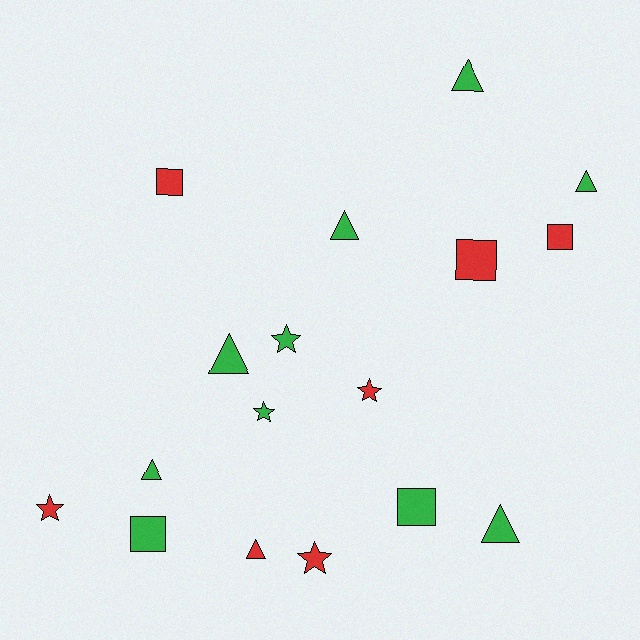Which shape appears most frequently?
Triangle, with 7 objects.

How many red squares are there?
There are 3 red squares.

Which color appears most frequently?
Green, with 10 objects.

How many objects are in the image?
There are 17 objects.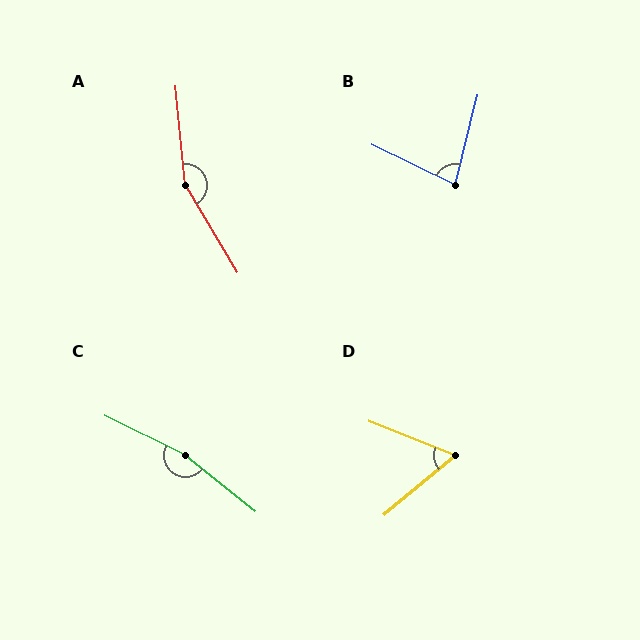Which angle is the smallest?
D, at approximately 62 degrees.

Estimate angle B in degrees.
Approximately 78 degrees.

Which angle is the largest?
C, at approximately 168 degrees.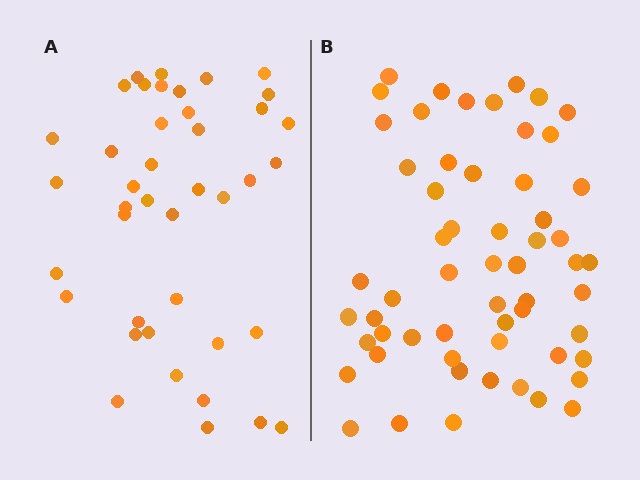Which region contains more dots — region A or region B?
Region B (the right region) has more dots.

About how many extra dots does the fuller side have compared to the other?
Region B has approximately 15 more dots than region A.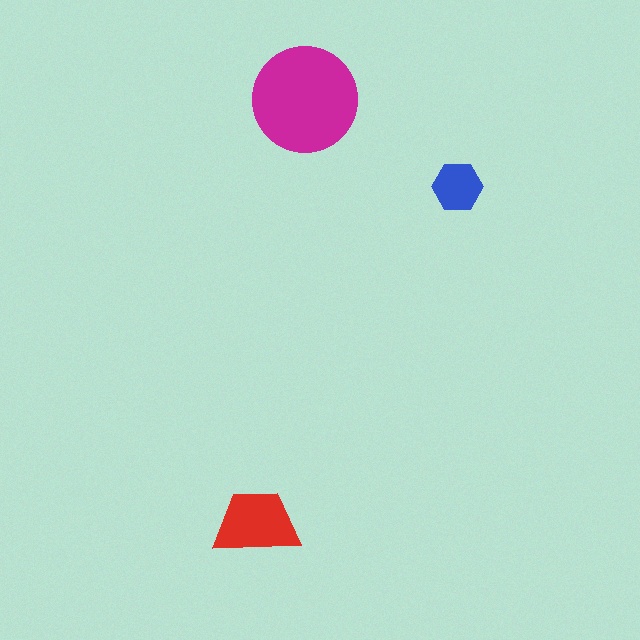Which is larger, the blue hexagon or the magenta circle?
The magenta circle.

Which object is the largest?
The magenta circle.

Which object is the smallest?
The blue hexagon.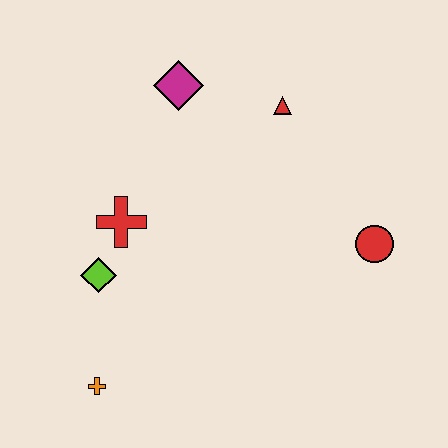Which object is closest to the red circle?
The red triangle is closest to the red circle.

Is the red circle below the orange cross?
No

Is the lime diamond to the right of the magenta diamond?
No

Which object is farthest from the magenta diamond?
The orange cross is farthest from the magenta diamond.